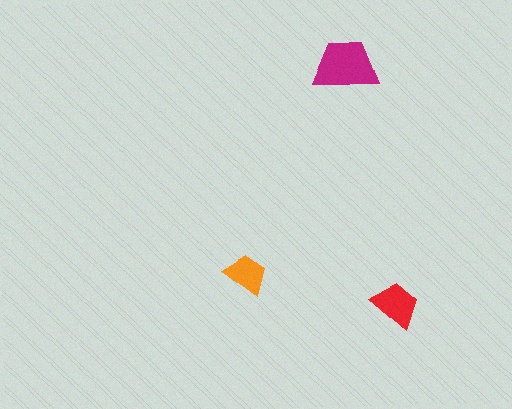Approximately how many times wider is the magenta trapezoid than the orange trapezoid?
About 1.5 times wider.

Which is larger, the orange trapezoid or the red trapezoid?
The red one.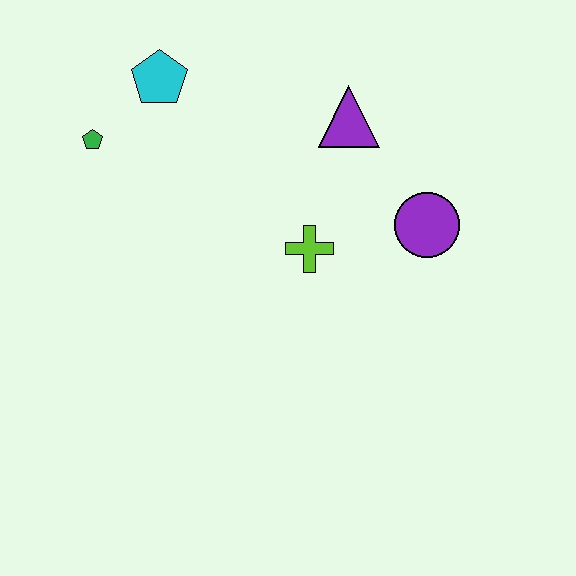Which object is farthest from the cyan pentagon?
The purple circle is farthest from the cyan pentagon.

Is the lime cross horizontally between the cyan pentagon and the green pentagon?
No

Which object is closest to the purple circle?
The lime cross is closest to the purple circle.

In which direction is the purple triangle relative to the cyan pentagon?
The purple triangle is to the right of the cyan pentagon.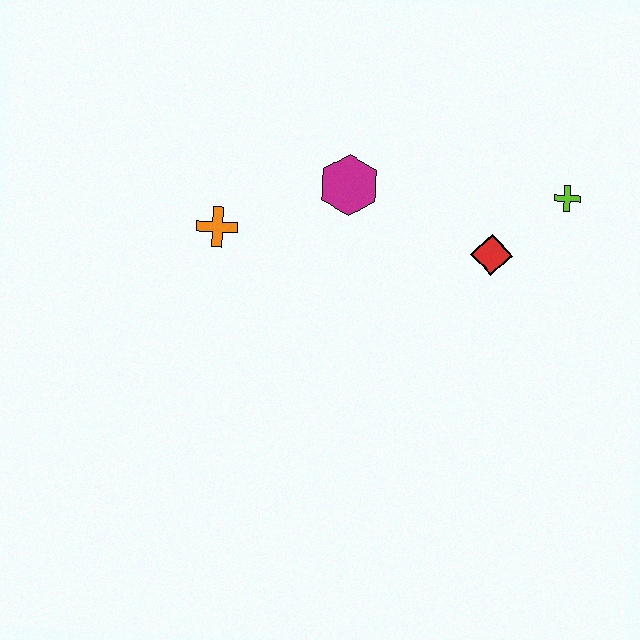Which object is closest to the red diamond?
The lime cross is closest to the red diamond.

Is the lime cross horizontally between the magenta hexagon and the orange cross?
No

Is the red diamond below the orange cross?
Yes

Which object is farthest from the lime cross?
The orange cross is farthest from the lime cross.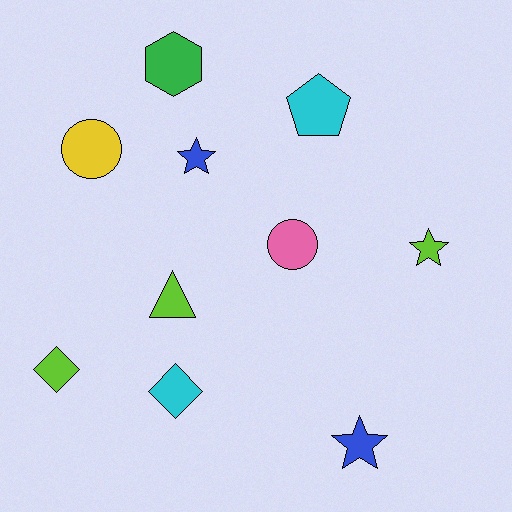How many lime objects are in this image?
There are 3 lime objects.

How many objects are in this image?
There are 10 objects.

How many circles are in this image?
There are 2 circles.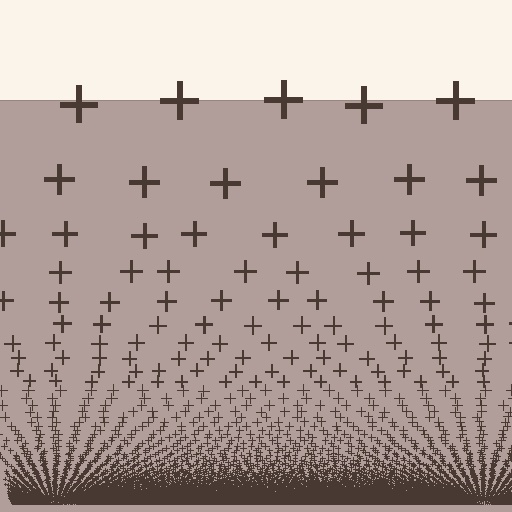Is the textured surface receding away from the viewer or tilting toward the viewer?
The surface appears to tilt toward the viewer. Texture elements get larger and sparser toward the top.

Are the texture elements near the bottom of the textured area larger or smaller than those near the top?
Smaller. The gradient is inverted — elements near the bottom are smaller and denser.